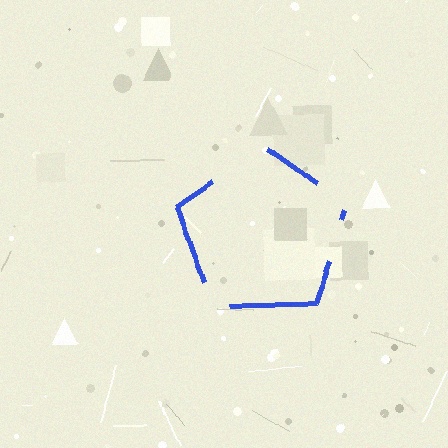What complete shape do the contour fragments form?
The contour fragments form a pentagon.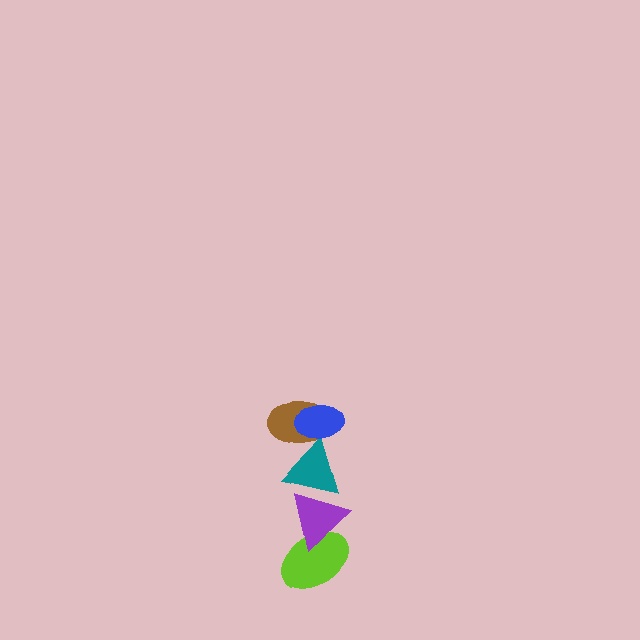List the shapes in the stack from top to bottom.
From top to bottom: the blue ellipse, the brown ellipse, the teal triangle, the purple triangle, the lime ellipse.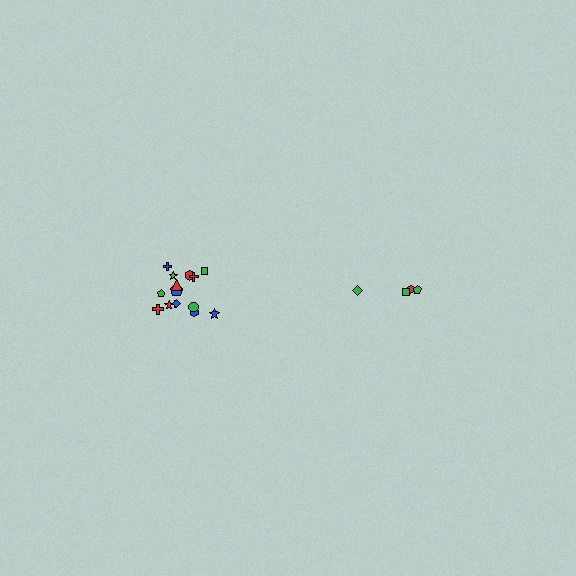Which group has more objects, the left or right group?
The left group.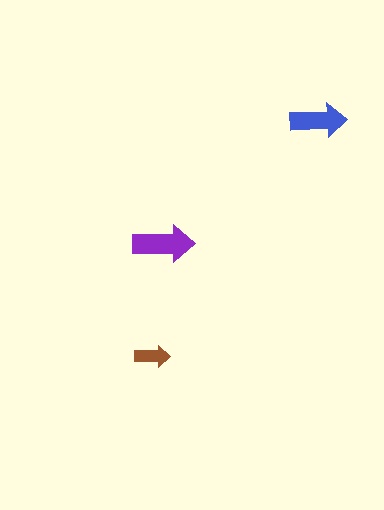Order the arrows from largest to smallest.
the purple one, the blue one, the brown one.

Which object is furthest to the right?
The blue arrow is rightmost.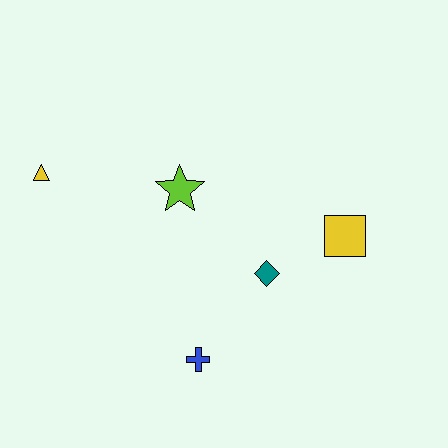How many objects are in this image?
There are 5 objects.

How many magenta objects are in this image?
There are no magenta objects.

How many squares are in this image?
There is 1 square.